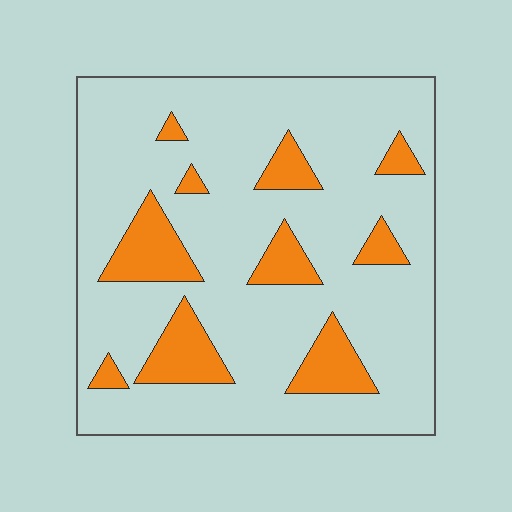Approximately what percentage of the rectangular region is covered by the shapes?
Approximately 20%.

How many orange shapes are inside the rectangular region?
10.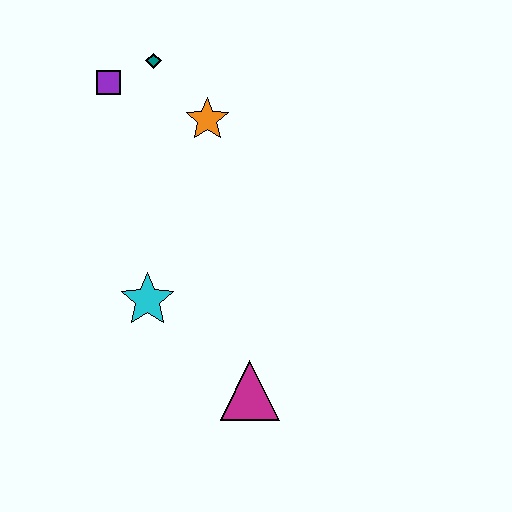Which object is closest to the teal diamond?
The purple square is closest to the teal diamond.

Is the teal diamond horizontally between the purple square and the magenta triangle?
Yes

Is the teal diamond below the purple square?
No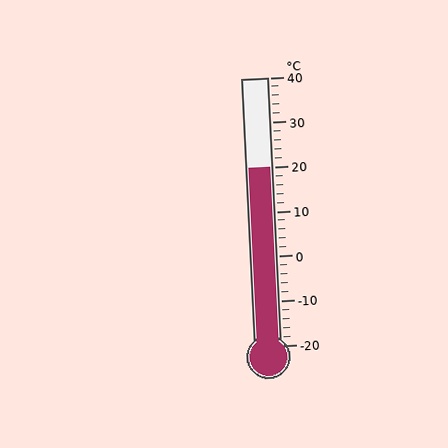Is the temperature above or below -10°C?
The temperature is above -10°C.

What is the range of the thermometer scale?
The thermometer scale ranges from -20°C to 40°C.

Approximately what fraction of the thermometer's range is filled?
The thermometer is filled to approximately 65% of its range.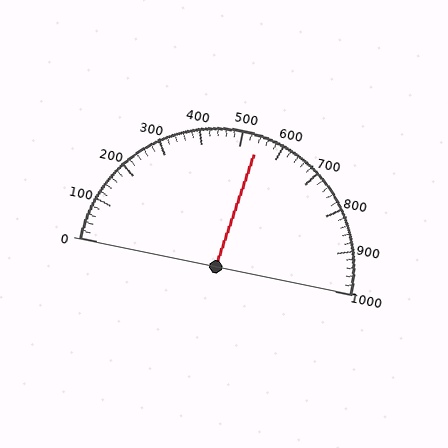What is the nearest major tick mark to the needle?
The nearest major tick mark is 500.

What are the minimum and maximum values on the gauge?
The gauge ranges from 0 to 1000.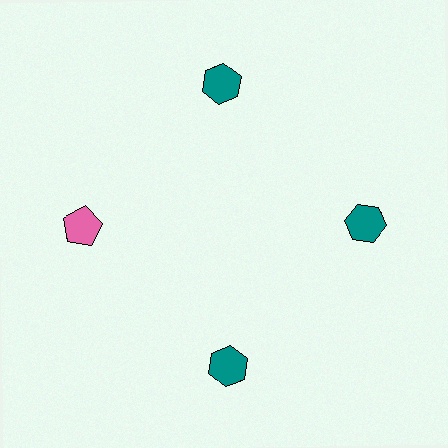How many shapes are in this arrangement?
There are 4 shapes arranged in a ring pattern.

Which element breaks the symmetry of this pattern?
The pink pentagon at roughly the 9 o'clock position breaks the symmetry. All other shapes are teal hexagons.